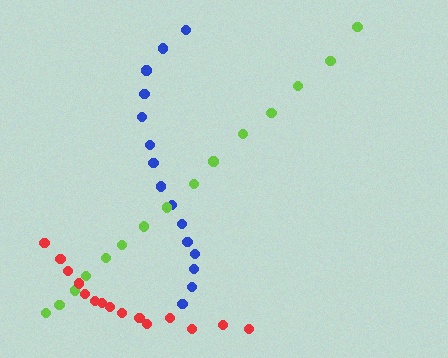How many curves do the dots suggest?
There are 3 distinct paths.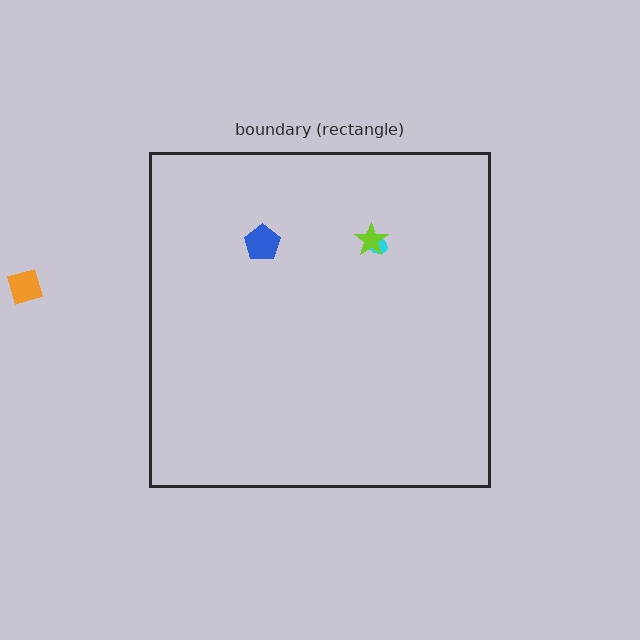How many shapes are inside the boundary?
3 inside, 1 outside.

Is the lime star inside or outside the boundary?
Inside.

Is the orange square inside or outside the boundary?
Outside.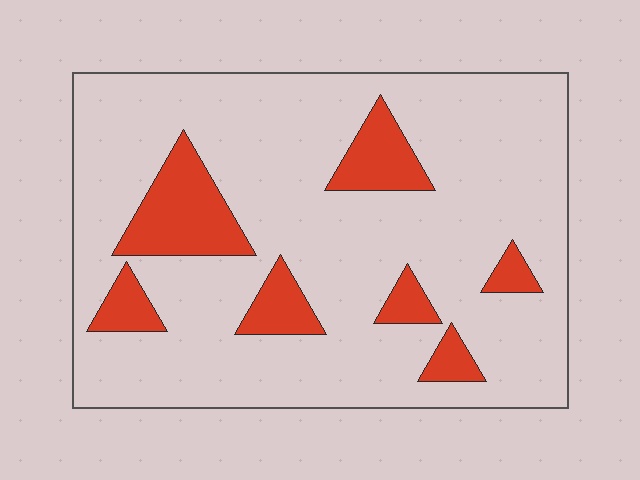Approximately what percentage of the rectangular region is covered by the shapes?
Approximately 15%.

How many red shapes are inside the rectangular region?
7.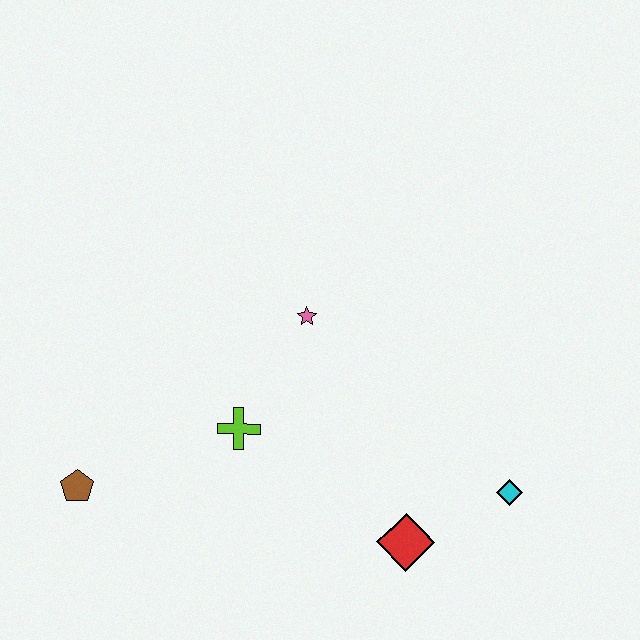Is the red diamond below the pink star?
Yes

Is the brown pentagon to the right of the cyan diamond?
No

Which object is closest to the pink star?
The lime cross is closest to the pink star.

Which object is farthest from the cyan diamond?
The brown pentagon is farthest from the cyan diamond.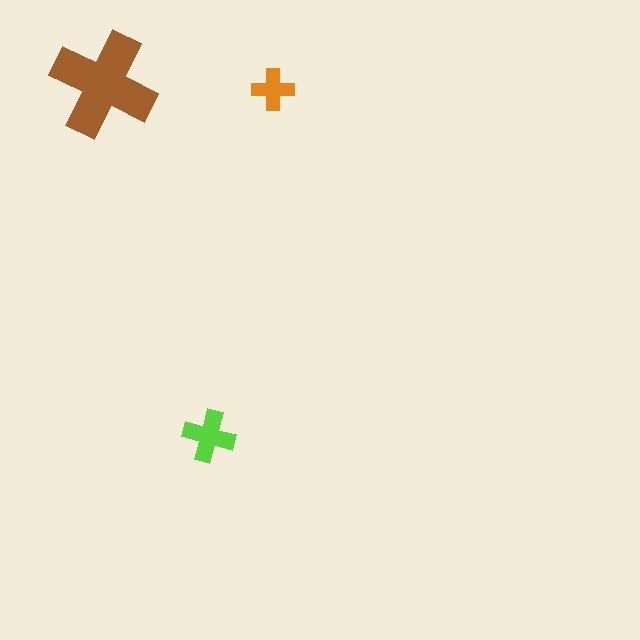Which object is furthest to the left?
The brown cross is leftmost.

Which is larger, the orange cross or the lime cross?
The lime one.